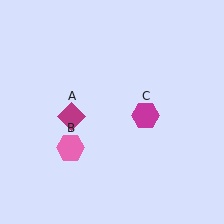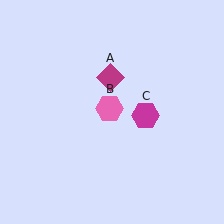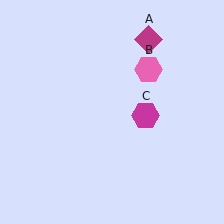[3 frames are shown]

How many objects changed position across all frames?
2 objects changed position: magenta diamond (object A), pink hexagon (object B).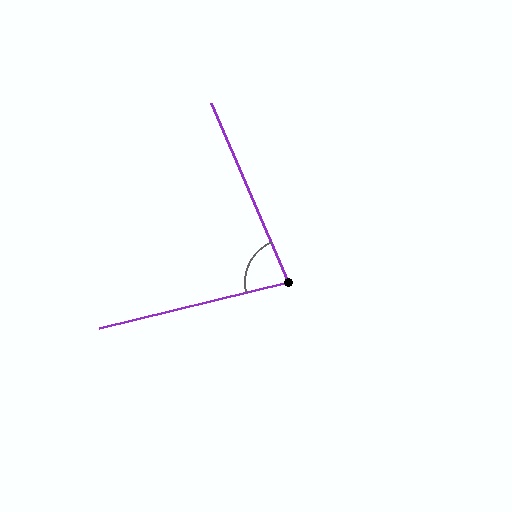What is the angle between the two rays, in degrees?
Approximately 81 degrees.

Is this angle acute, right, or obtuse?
It is acute.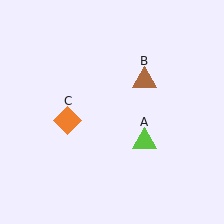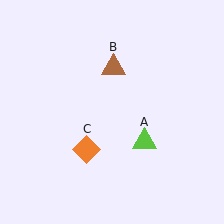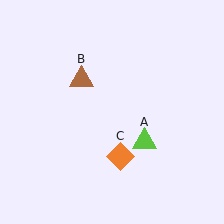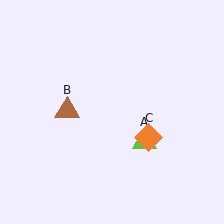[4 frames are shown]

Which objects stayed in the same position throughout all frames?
Lime triangle (object A) remained stationary.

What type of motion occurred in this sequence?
The brown triangle (object B), orange diamond (object C) rotated counterclockwise around the center of the scene.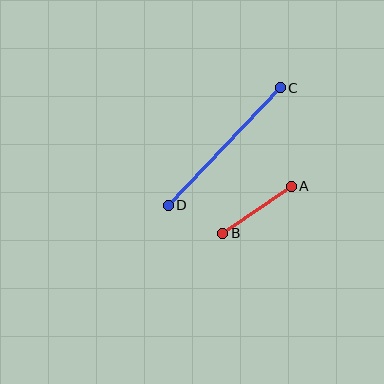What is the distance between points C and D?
The distance is approximately 162 pixels.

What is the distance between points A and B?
The distance is approximately 83 pixels.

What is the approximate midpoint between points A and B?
The midpoint is at approximately (257, 210) pixels.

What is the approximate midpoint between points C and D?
The midpoint is at approximately (224, 146) pixels.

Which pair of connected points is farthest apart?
Points C and D are farthest apart.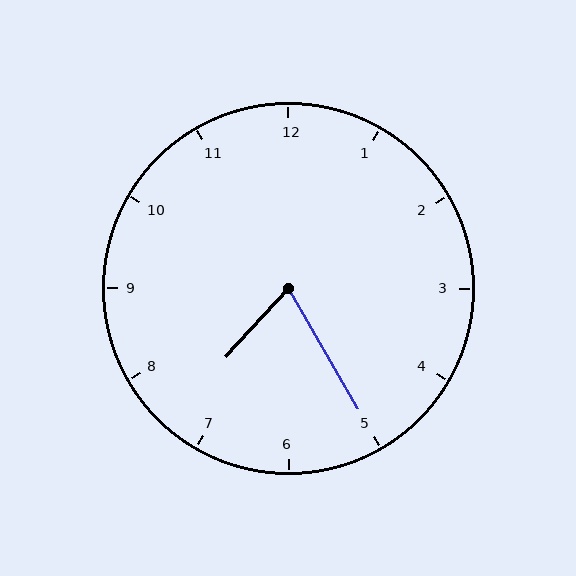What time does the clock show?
7:25.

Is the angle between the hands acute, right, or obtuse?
It is acute.